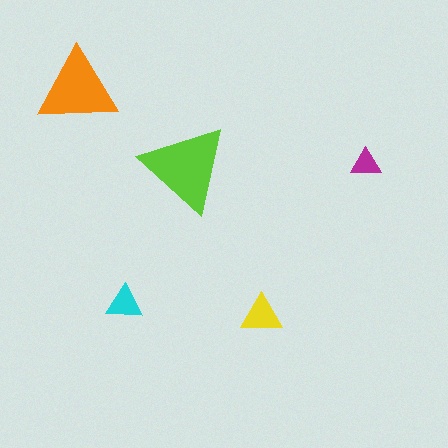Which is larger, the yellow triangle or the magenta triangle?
The yellow one.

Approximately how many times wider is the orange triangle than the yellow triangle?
About 2 times wider.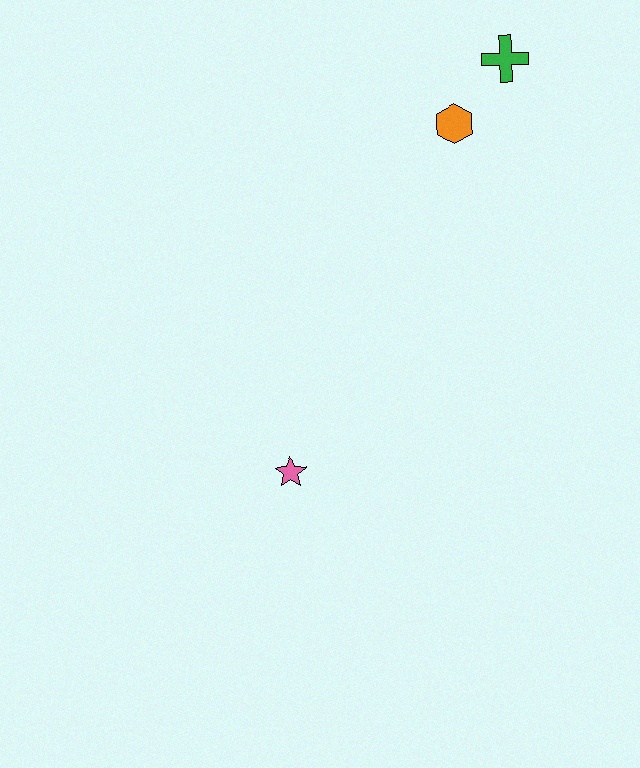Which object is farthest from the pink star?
The green cross is farthest from the pink star.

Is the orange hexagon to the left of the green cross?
Yes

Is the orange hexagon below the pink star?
No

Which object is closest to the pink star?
The orange hexagon is closest to the pink star.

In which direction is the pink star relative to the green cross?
The pink star is below the green cross.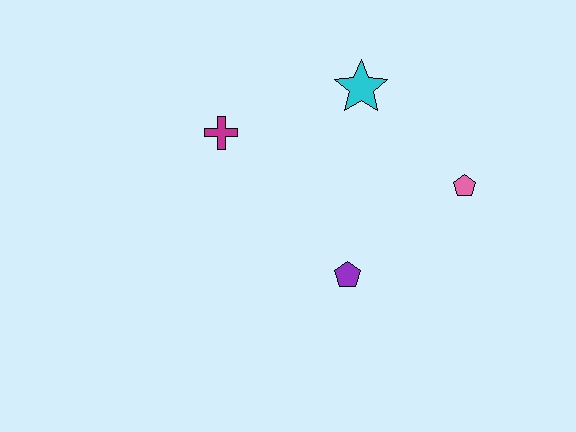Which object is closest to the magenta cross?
The cyan star is closest to the magenta cross.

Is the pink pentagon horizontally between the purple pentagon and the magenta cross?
No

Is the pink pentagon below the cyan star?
Yes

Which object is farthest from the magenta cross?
The pink pentagon is farthest from the magenta cross.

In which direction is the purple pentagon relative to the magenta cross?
The purple pentagon is below the magenta cross.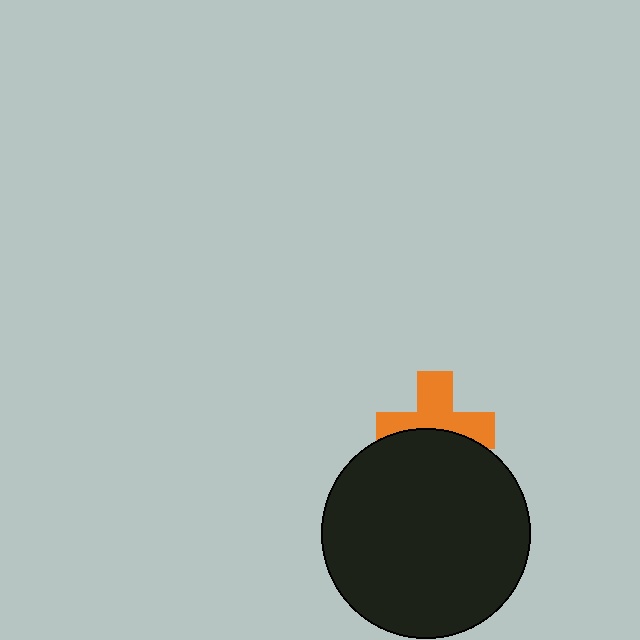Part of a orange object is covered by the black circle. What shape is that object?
It is a cross.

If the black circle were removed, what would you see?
You would see the complete orange cross.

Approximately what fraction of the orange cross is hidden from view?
Roughly 44% of the orange cross is hidden behind the black circle.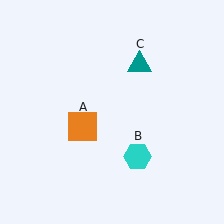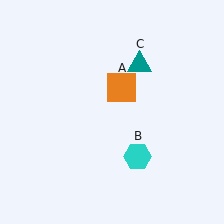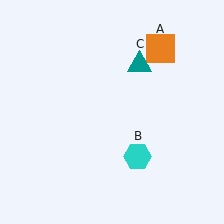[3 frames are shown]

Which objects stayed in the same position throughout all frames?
Cyan hexagon (object B) and teal triangle (object C) remained stationary.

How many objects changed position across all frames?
1 object changed position: orange square (object A).